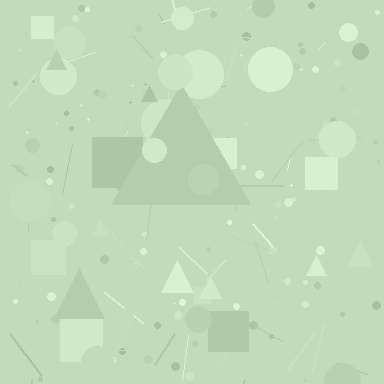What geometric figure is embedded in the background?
A triangle is embedded in the background.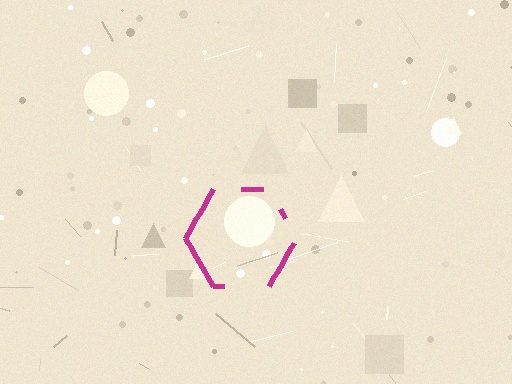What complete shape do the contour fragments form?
The contour fragments form a hexagon.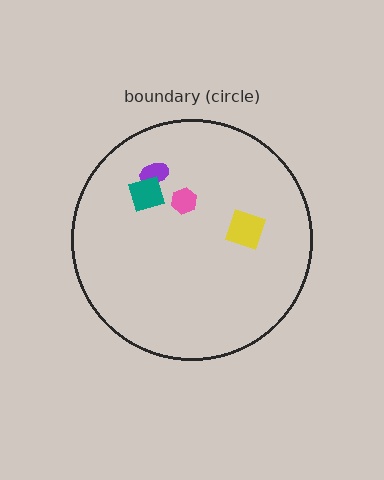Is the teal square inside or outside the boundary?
Inside.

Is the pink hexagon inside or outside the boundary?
Inside.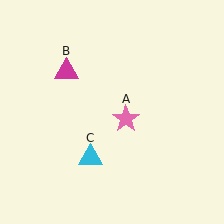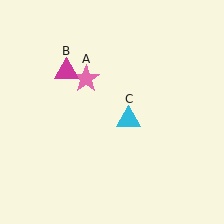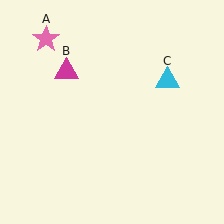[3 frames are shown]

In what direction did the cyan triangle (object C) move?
The cyan triangle (object C) moved up and to the right.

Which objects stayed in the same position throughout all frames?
Magenta triangle (object B) remained stationary.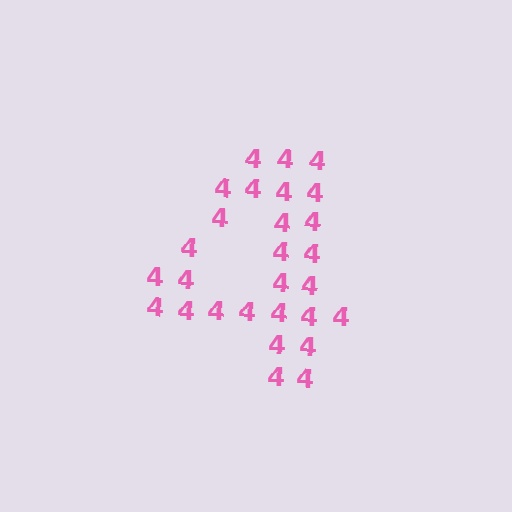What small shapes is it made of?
It is made of small digit 4's.